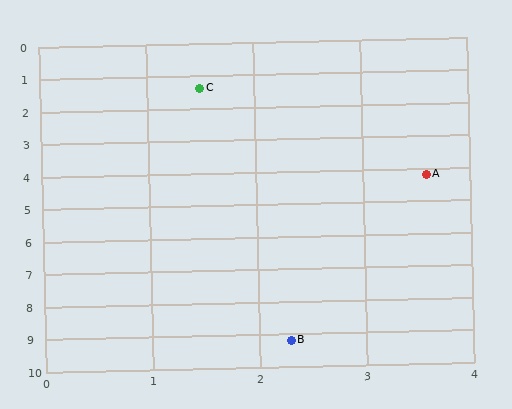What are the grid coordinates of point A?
Point A is at approximately (3.6, 4.2).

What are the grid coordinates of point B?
Point B is at approximately (2.3, 9.2).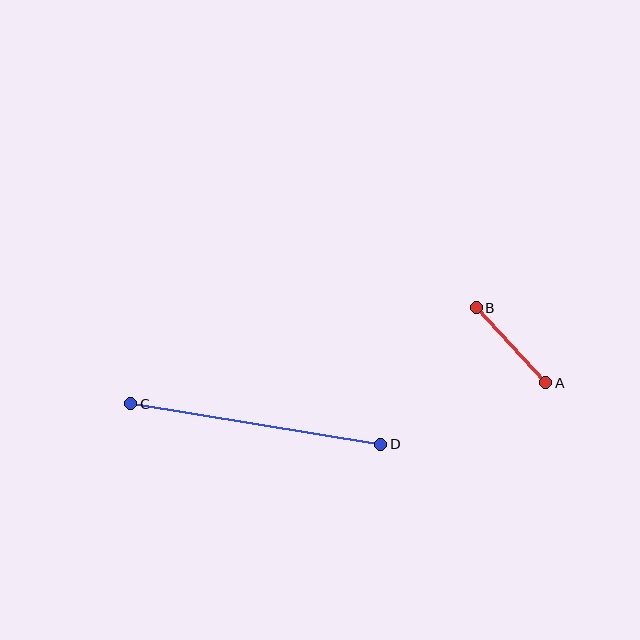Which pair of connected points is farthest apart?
Points C and D are farthest apart.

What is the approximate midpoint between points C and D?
The midpoint is at approximately (256, 424) pixels.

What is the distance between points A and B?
The distance is approximately 102 pixels.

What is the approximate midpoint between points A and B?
The midpoint is at approximately (511, 345) pixels.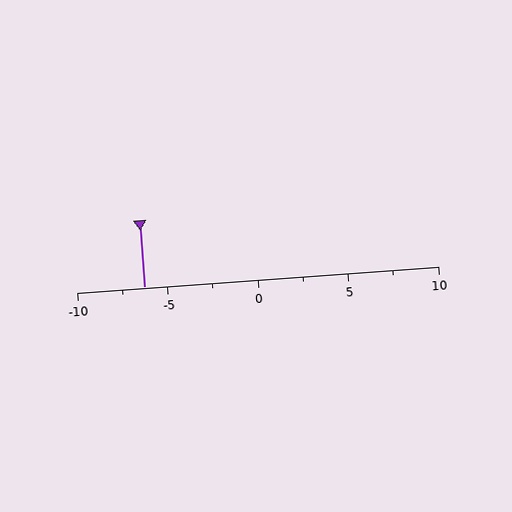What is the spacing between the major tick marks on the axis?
The major ticks are spaced 5 apart.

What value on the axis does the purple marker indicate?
The marker indicates approximately -6.2.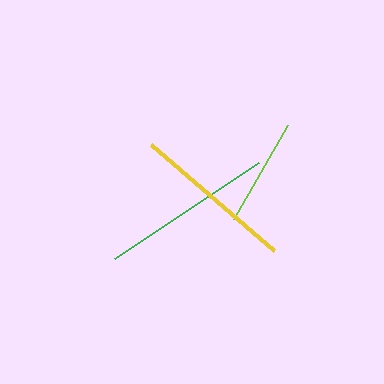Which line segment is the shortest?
The lime line is the shortest at approximately 108 pixels.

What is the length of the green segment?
The green segment is approximately 173 pixels long.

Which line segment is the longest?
The green line is the longest at approximately 173 pixels.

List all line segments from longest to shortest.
From longest to shortest: green, yellow, lime.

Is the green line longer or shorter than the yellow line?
The green line is longer than the yellow line.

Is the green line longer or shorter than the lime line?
The green line is longer than the lime line.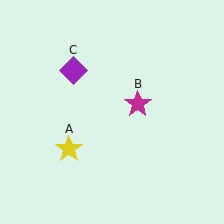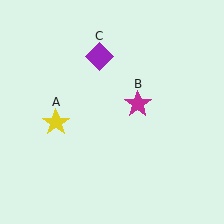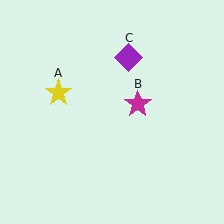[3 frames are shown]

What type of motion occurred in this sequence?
The yellow star (object A), purple diamond (object C) rotated clockwise around the center of the scene.